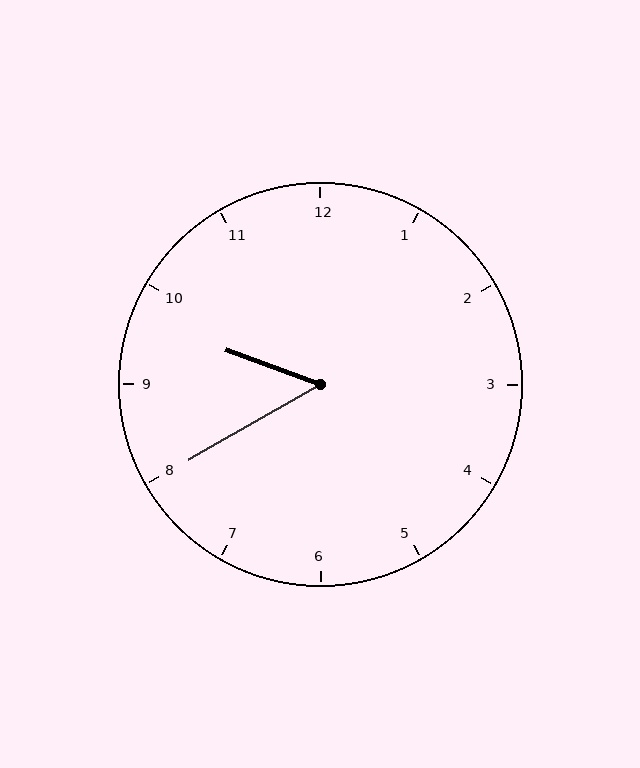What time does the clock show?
9:40.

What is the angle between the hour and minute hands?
Approximately 50 degrees.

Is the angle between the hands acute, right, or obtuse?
It is acute.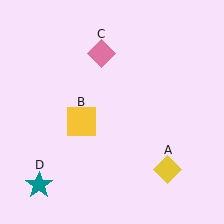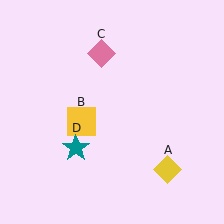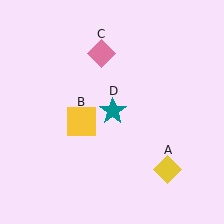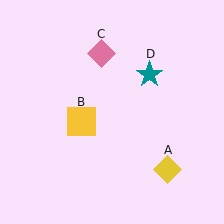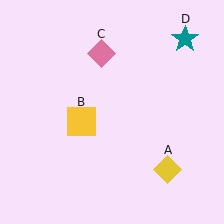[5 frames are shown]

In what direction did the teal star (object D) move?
The teal star (object D) moved up and to the right.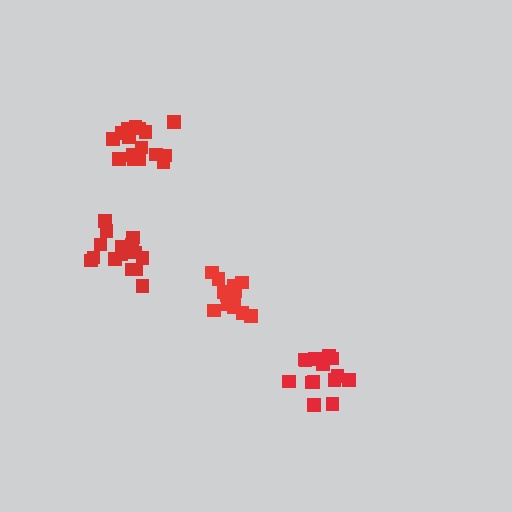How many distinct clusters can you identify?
There are 4 distinct clusters.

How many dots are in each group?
Group 1: 14 dots, Group 2: 15 dots, Group 3: 16 dots, Group 4: 14 dots (59 total).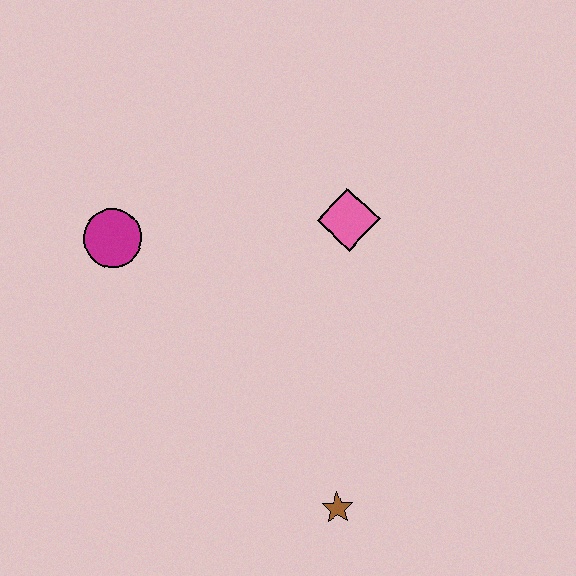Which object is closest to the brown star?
The pink diamond is closest to the brown star.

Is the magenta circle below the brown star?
No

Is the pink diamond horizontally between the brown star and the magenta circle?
No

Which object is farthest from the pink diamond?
The brown star is farthest from the pink diamond.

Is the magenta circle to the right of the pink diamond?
No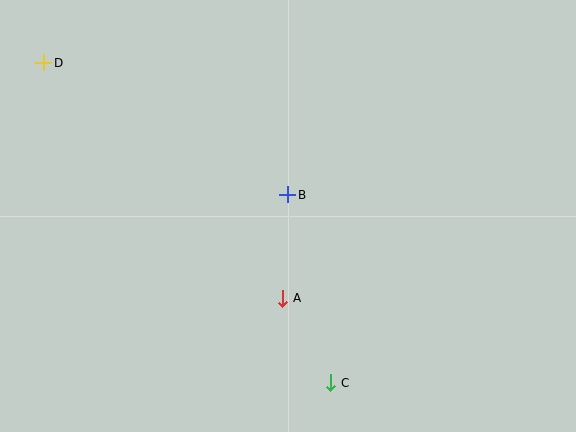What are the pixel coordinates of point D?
Point D is at (44, 63).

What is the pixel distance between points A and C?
The distance between A and C is 97 pixels.